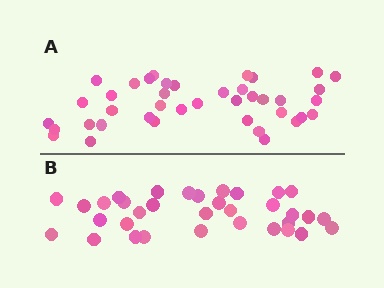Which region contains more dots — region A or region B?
Region A (the top region) has more dots.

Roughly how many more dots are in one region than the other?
Region A has about 6 more dots than region B.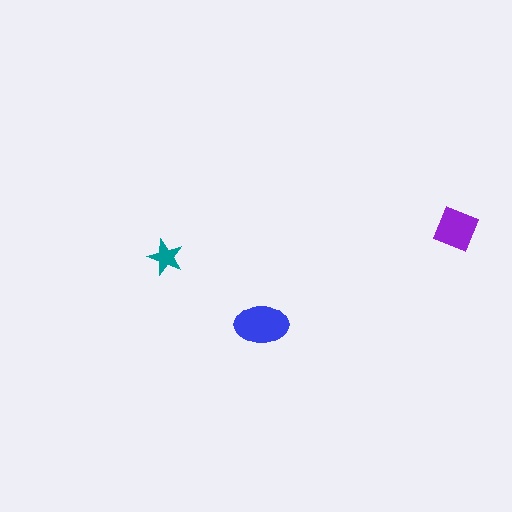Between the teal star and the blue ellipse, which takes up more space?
The blue ellipse.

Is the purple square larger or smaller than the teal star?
Larger.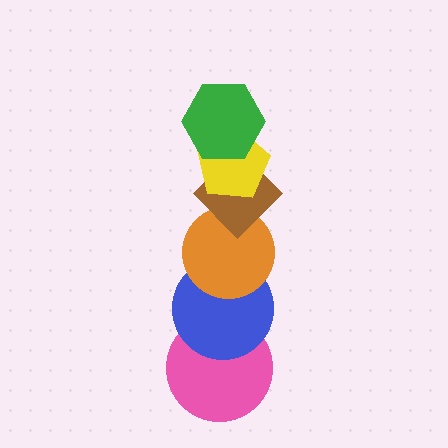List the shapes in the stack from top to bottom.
From top to bottom: the green hexagon, the yellow pentagon, the brown diamond, the orange circle, the blue circle, the pink circle.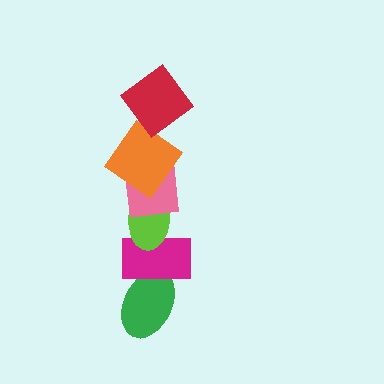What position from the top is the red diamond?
The red diamond is 1st from the top.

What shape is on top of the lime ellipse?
The pink square is on top of the lime ellipse.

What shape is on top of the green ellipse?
The magenta rectangle is on top of the green ellipse.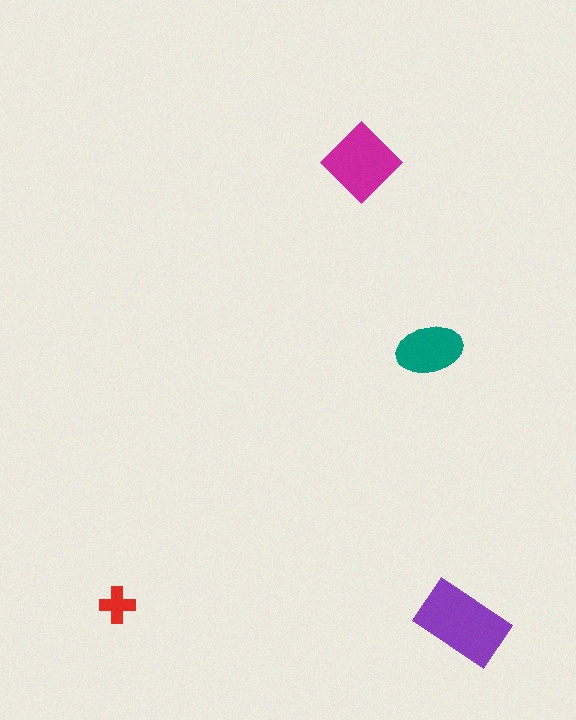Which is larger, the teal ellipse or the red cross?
The teal ellipse.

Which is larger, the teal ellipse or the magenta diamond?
The magenta diamond.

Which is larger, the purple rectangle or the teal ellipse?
The purple rectangle.